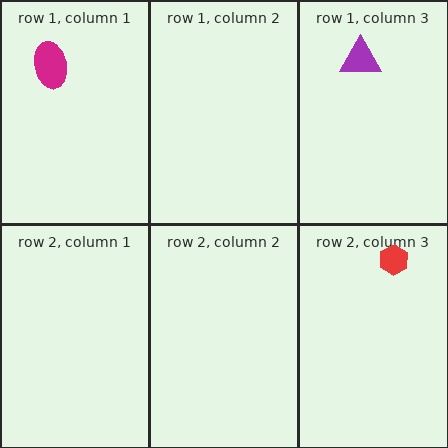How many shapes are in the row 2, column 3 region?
1.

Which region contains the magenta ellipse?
The row 1, column 1 region.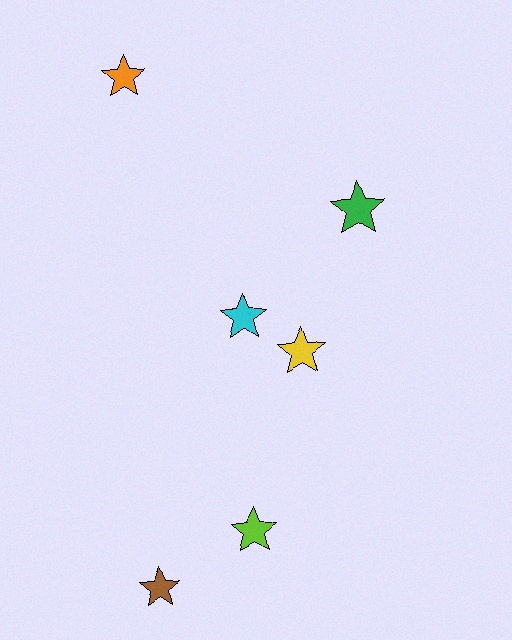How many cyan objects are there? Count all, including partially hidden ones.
There is 1 cyan object.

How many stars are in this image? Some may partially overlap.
There are 6 stars.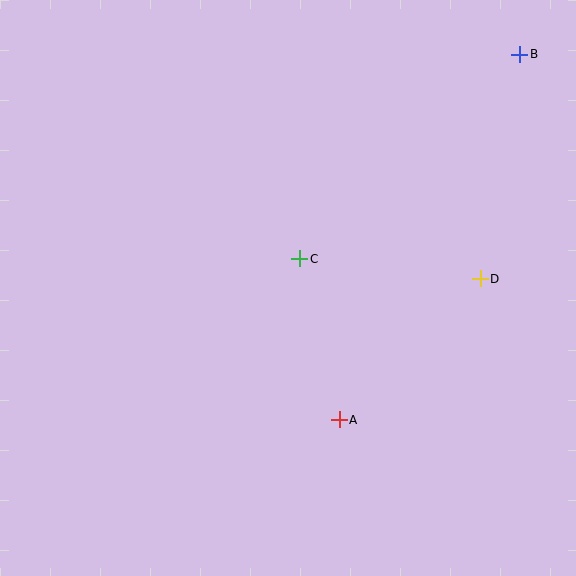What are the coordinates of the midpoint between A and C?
The midpoint between A and C is at (320, 339).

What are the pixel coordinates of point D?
Point D is at (480, 279).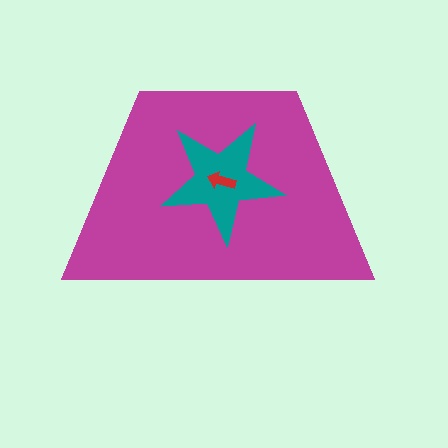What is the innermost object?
The red arrow.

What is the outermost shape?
The magenta trapezoid.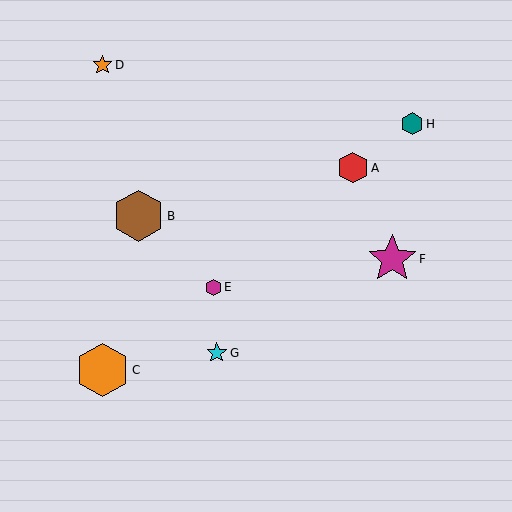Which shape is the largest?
The orange hexagon (labeled C) is the largest.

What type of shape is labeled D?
Shape D is an orange star.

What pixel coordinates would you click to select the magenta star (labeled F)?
Click at (392, 259) to select the magenta star F.